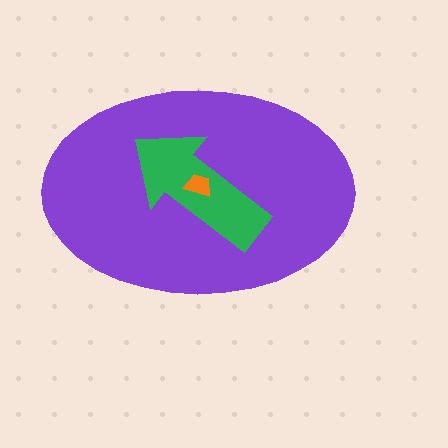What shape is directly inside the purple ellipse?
The green arrow.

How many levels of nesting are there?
3.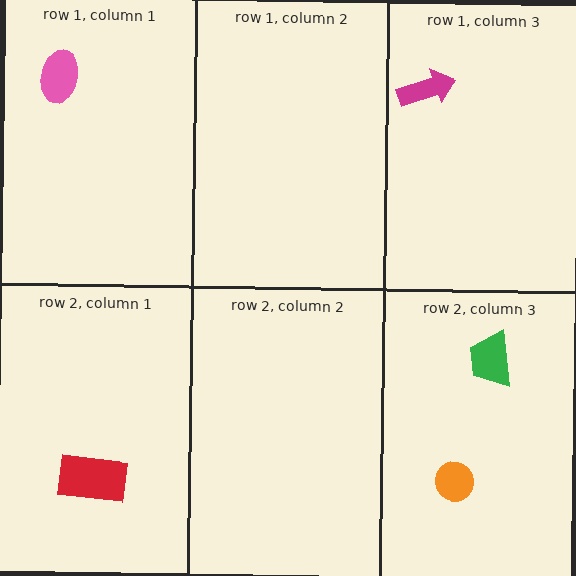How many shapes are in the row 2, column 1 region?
1.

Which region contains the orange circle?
The row 2, column 3 region.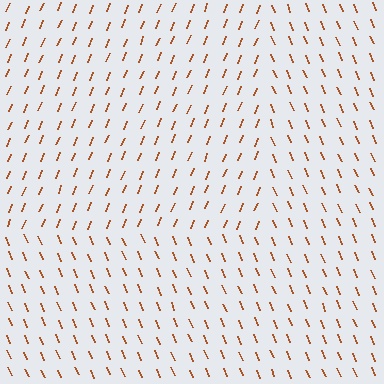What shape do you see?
I see a rectangle.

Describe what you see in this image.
The image is filled with small brown line segments. A rectangle region in the image has lines oriented differently from the surrounding lines, creating a visible texture boundary.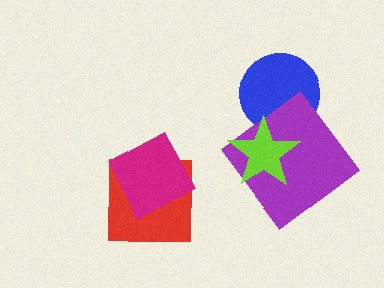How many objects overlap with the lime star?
2 objects overlap with the lime star.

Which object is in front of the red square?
The magenta square is in front of the red square.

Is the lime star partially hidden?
No, no other shape covers it.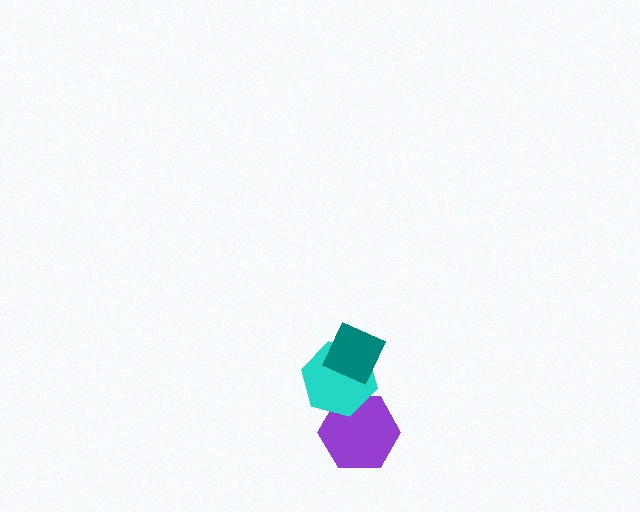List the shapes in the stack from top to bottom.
From top to bottom: the teal diamond, the cyan hexagon, the purple hexagon.